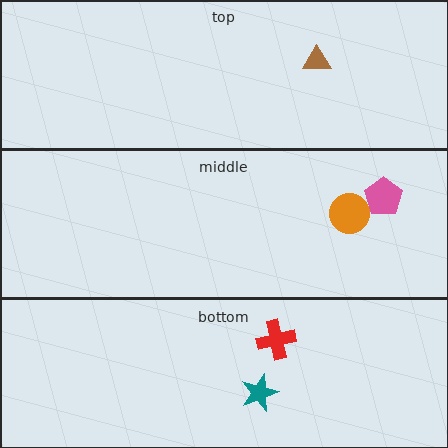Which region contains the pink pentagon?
The middle region.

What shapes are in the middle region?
The orange circle, the pink pentagon.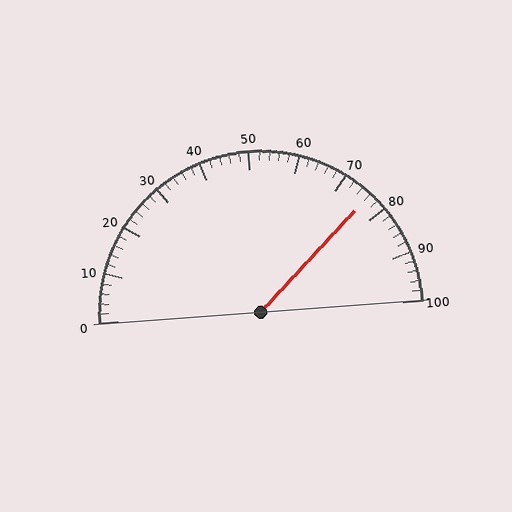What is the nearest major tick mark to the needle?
The nearest major tick mark is 80.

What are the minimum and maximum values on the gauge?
The gauge ranges from 0 to 100.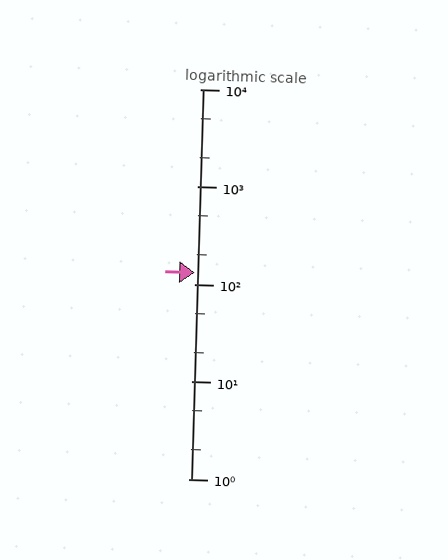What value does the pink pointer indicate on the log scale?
The pointer indicates approximately 130.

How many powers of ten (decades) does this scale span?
The scale spans 4 decades, from 1 to 10000.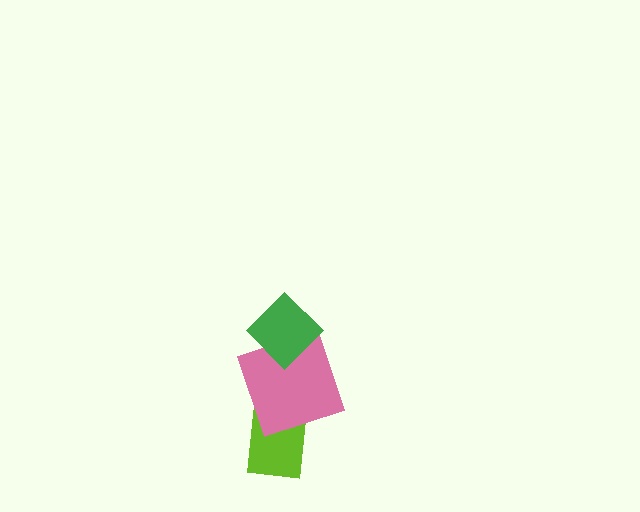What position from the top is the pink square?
The pink square is 2nd from the top.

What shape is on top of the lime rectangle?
The pink square is on top of the lime rectangle.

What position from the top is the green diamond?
The green diamond is 1st from the top.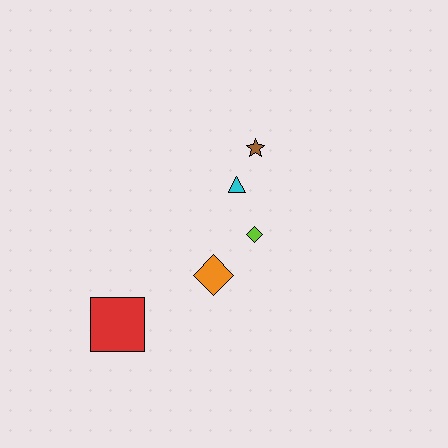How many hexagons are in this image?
There are no hexagons.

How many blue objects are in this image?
There are no blue objects.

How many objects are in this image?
There are 5 objects.